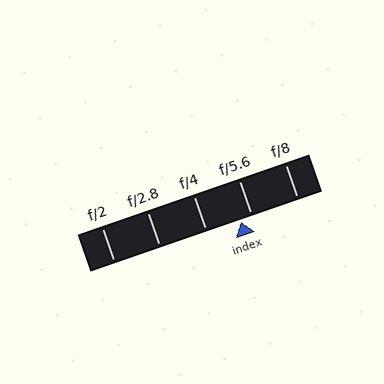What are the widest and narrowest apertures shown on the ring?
The widest aperture shown is f/2 and the narrowest is f/8.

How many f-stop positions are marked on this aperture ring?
There are 5 f-stop positions marked.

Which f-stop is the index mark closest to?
The index mark is closest to f/5.6.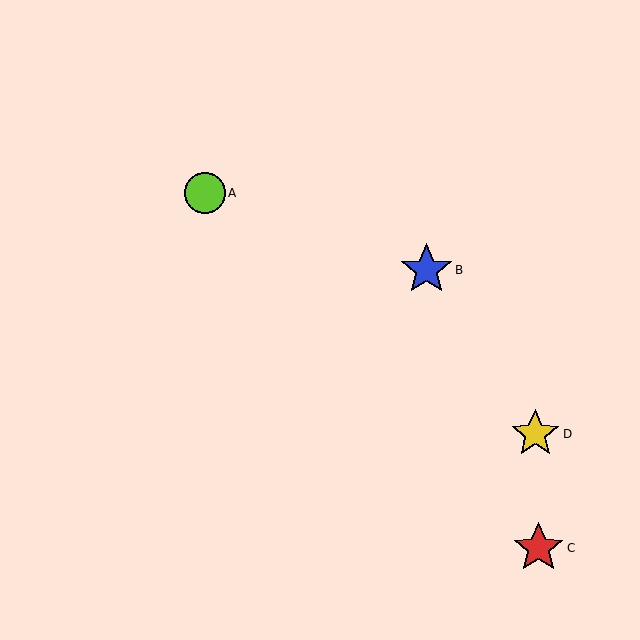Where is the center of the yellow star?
The center of the yellow star is at (535, 434).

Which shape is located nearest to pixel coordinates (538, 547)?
The red star (labeled C) at (539, 548) is nearest to that location.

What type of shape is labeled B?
Shape B is a blue star.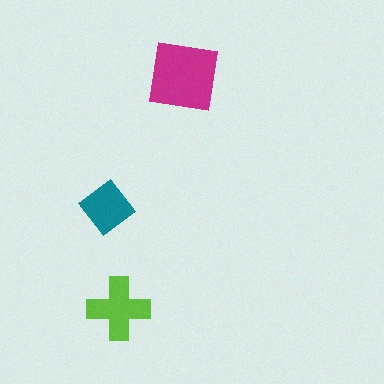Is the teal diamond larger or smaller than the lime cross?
Smaller.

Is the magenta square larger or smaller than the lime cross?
Larger.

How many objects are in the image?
There are 3 objects in the image.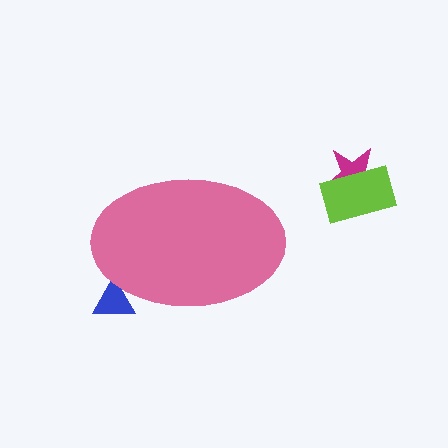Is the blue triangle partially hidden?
Yes, the blue triangle is partially hidden behind the pink ellipse.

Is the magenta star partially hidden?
No, the magenta star is fully visible.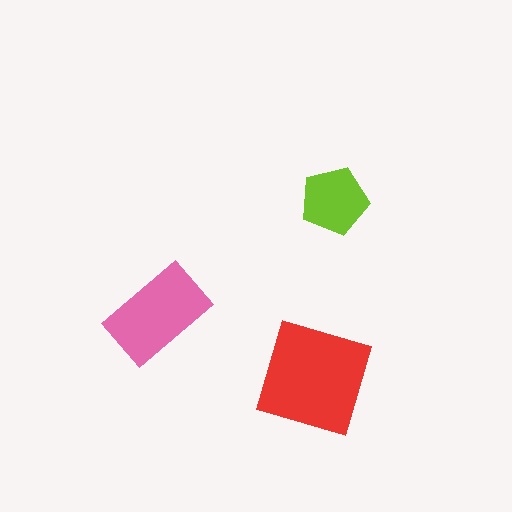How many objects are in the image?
There are 3 objects in the image.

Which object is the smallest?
The lime pentagon.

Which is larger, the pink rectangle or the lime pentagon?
The pink rectangle.